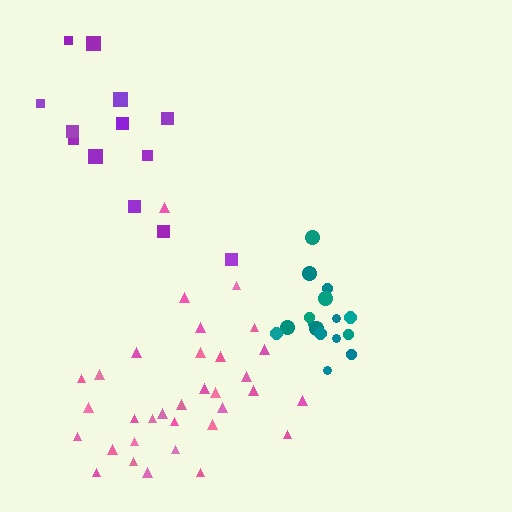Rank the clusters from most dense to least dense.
teal, pink, purple.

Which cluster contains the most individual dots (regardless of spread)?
Pink (33).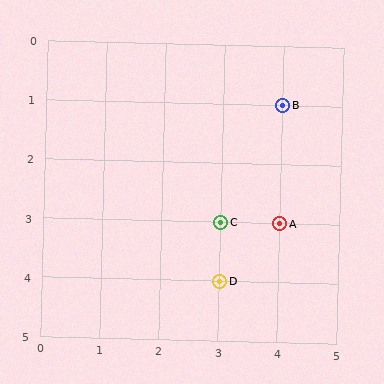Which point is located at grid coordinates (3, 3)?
Point C is at (3, 3).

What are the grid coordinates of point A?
Point A is at grid coordinates (4, 3).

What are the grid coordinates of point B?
Point B is at grid coordinates (4, 1).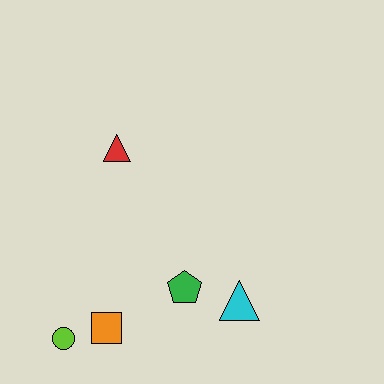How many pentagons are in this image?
There is 1 pentagon.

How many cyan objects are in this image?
There is 1 cyan object.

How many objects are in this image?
There are 5 objects.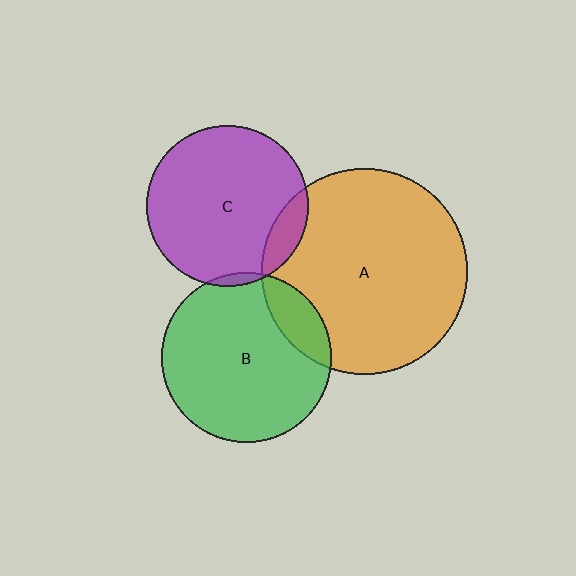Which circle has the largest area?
Circle A (orange).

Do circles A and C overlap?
Yes.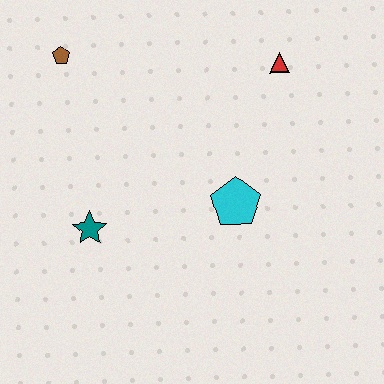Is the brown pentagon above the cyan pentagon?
Yes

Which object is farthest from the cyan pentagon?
The brown pentagon is farthest from the cyan pentagon.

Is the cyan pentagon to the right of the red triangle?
No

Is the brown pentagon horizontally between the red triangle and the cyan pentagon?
No